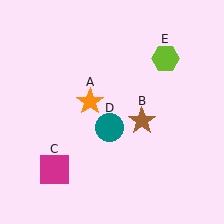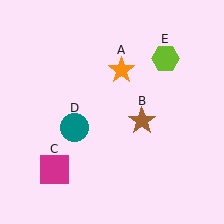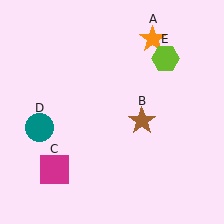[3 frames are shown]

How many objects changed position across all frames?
2 objects changed position: orange star (object A), teal circle (object D).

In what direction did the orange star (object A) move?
The orange star (object A) moved up and to the right.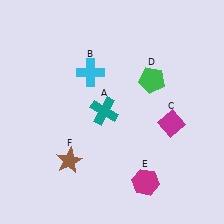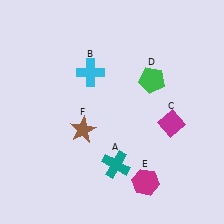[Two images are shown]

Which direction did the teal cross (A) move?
The teal cross (A) moved down.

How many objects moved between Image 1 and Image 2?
2 objects moved between the two images.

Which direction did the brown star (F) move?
The brown star (F) moved up.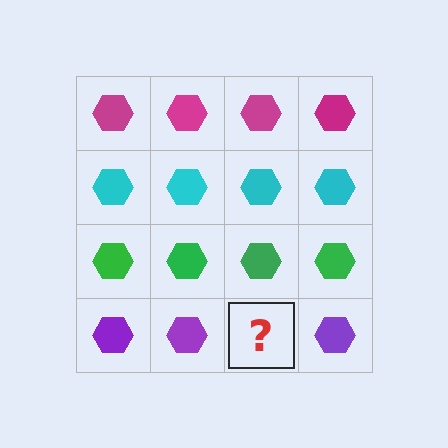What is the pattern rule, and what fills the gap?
The rule is that each row has a consistent color. The gap should be filled with a purple hexagon.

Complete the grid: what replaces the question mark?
The question mark should be replaced with a purple hexagon.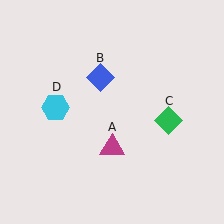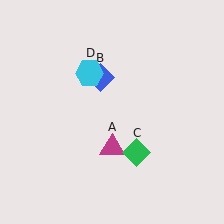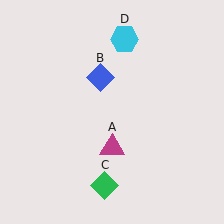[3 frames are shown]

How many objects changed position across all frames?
2 objects changed position: green diamond (object C), cyan hexagon (object D).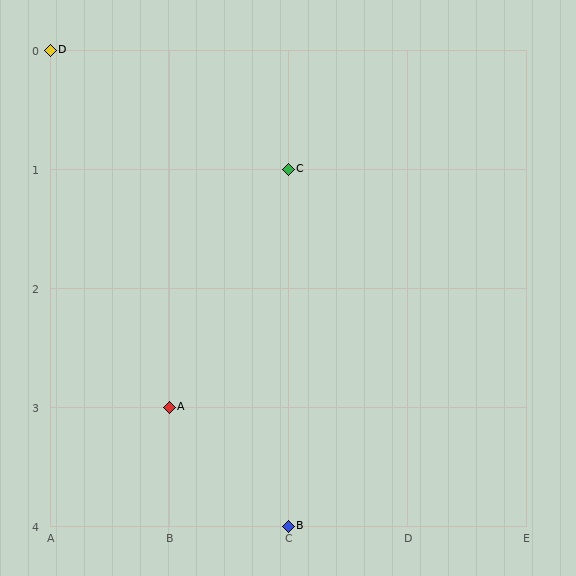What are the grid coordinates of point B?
Point B is at grid coordinates (C, 4).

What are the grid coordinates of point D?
Point D is at grid coordinates (A, 0).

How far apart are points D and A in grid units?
Points D and A are 1 column and 3 rows apart (about 3.2 grid units diagonally).